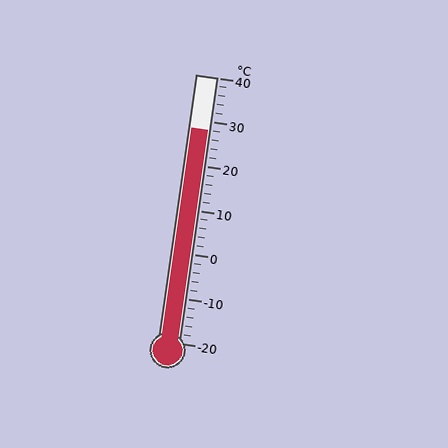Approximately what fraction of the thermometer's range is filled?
The thermometer is filled to approximately 80% of its range.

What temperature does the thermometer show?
The thermometer shows approximately 28°C.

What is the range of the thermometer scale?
The thermometer scale ranges from -20°C to 40°C.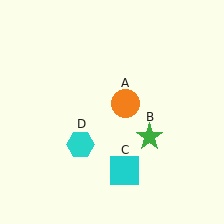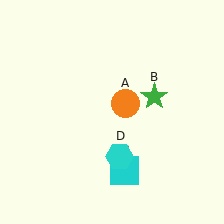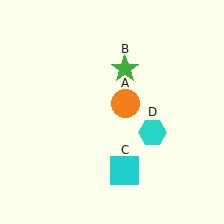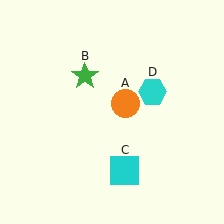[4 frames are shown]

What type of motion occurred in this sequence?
The green star (object B), cyan hexagon (object D) rotated counterclockwise around the center of the scene.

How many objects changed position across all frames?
2 objects changed position: green star (object B), cyan hexagon (object D).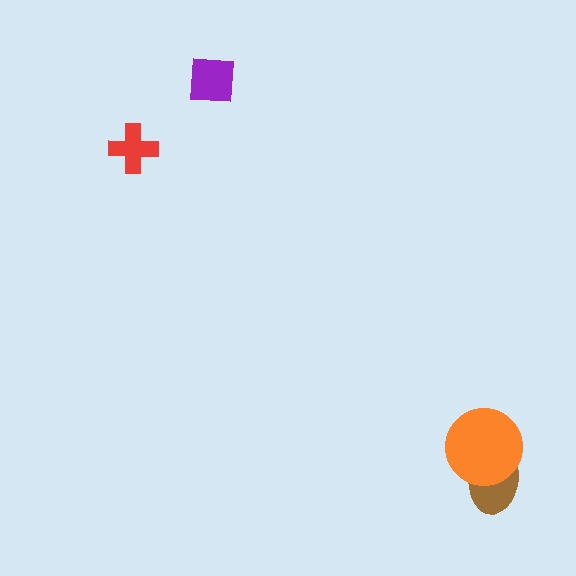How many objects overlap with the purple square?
0 objects overlap with the purple square.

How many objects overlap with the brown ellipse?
1 object overlaps with the brown ellipse.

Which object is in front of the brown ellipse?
The orange circle is in front of the brown ellipse.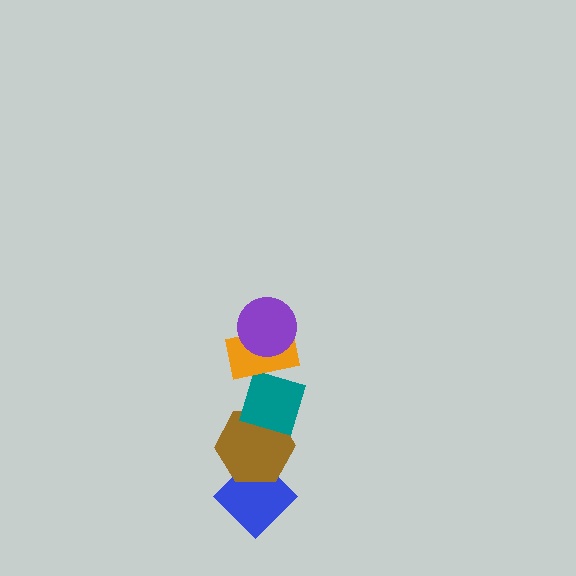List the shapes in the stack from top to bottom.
From top to bottom: the purple circle, the orange rectangle, the teal diamond, the brown hexagon, the blue diamond.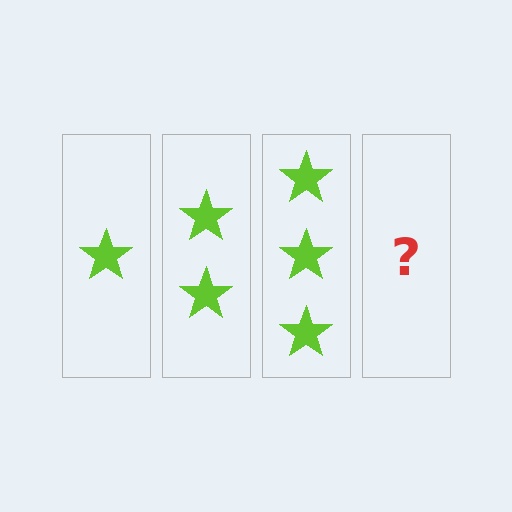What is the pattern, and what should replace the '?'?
The pattern is that each step adds one more star. The '?' should be 4 stars.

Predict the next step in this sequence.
The next step is 4 stars.